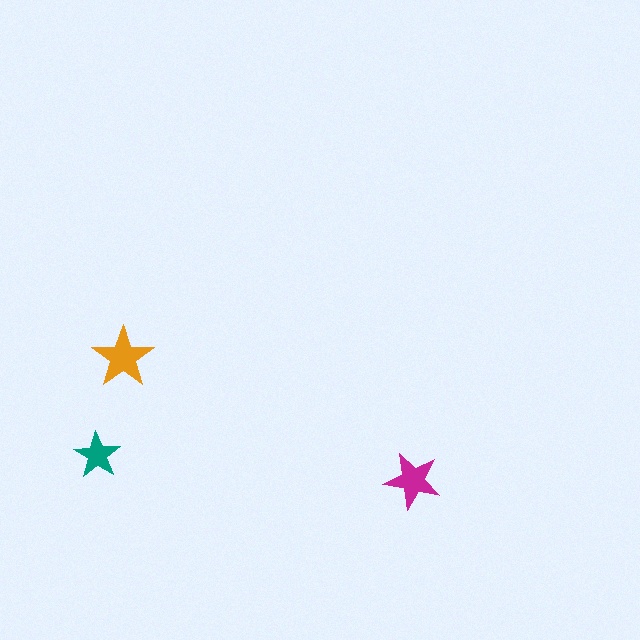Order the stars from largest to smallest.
the orange one, the magenta one, the teal one.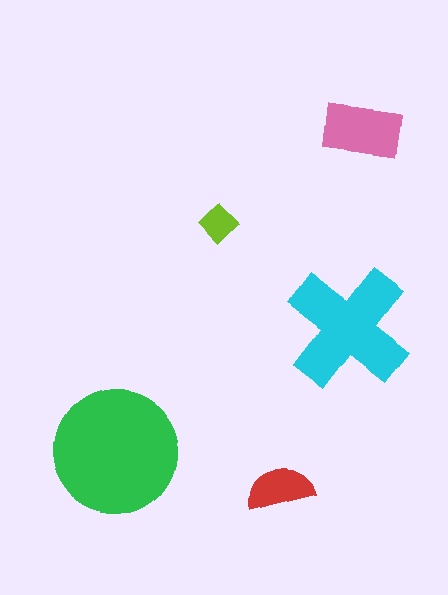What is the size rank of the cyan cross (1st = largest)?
2nd.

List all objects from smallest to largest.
The lime diamond, the red semicircle, the pink rectangle, the cyan cross, the green circle.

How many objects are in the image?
There are 5 objects in the image.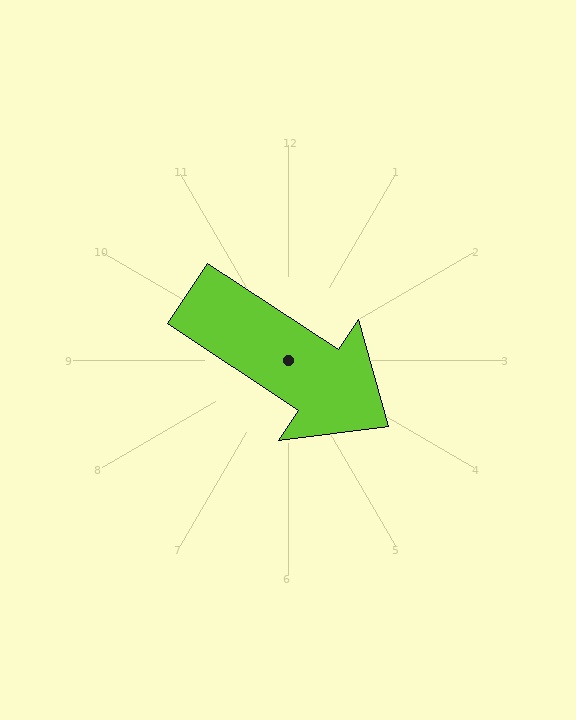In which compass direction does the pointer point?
Southeast.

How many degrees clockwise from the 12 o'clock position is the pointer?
Approximately 123 degrees.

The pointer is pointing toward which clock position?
Roughly 4 o'clock.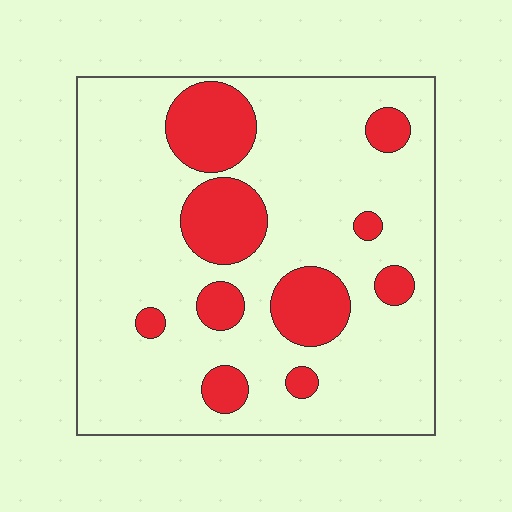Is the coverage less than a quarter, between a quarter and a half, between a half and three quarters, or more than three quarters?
Less than a quarter.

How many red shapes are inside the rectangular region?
10.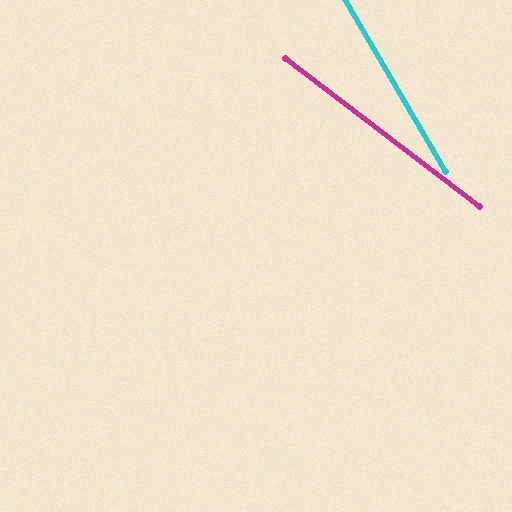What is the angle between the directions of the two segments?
Approximately 22 degrees.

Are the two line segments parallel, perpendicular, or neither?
Neither parallel nor perpendicular — they differ by about 22°.